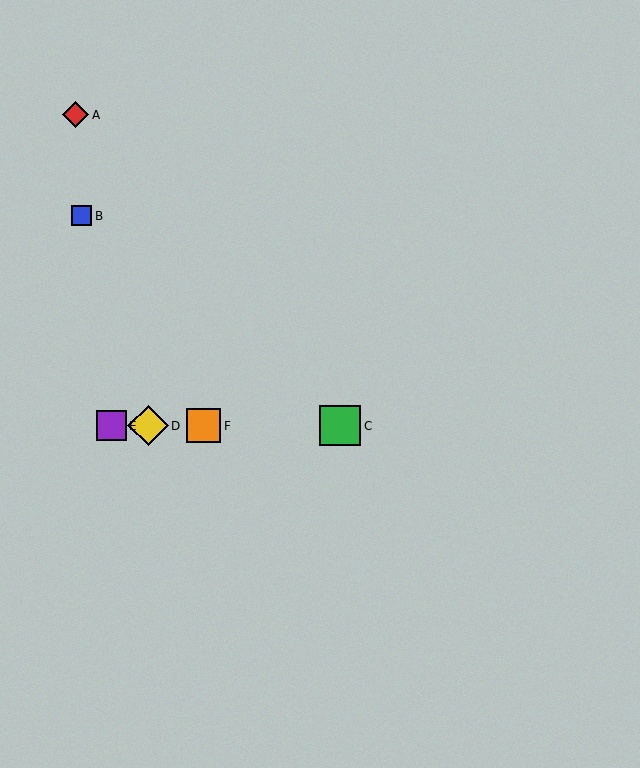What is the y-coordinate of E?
Object E is at y≈426.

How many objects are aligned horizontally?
4 objects (C, D, E, F) are aligned horizontally.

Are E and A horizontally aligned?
No, E is at y≈426 and A is at y≈115.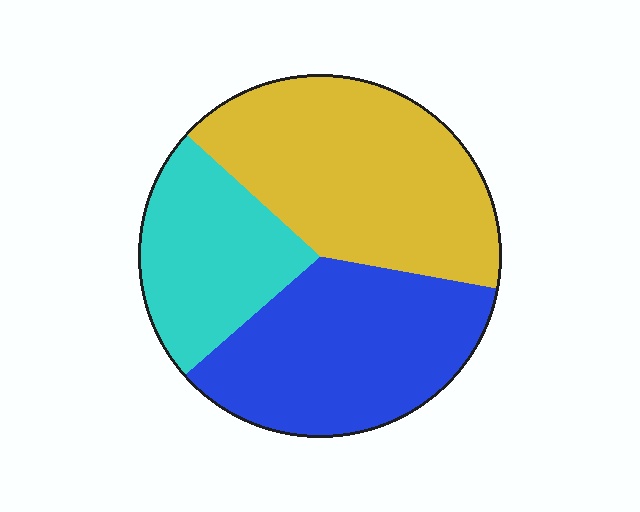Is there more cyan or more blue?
Blue.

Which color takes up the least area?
Cyan, at roughly 25%.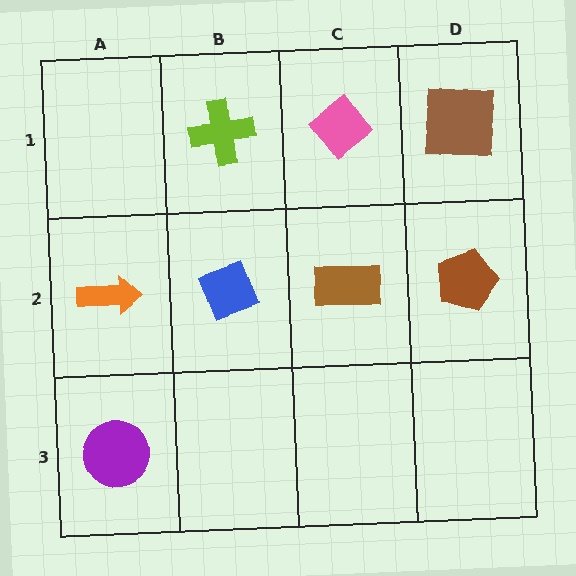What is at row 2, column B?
A blue diamond.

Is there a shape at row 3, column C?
No, that cell is empty.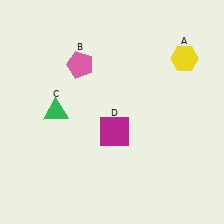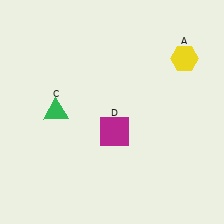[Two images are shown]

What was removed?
The pink pentagon (B) was removed in Image 2.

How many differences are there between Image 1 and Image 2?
There is 1 difference between the two images.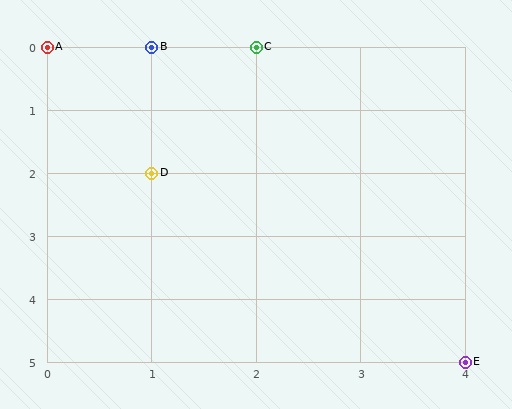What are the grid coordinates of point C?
Point C is at grid coordinates (2, 0).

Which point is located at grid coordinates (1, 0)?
Point B is at (1, 0).